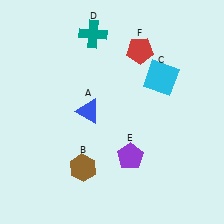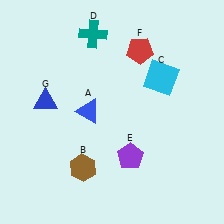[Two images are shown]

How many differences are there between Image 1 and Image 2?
There is 1 difference between the two images.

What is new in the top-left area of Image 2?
A blue triangle (G) was added in the top-left area of Image 2.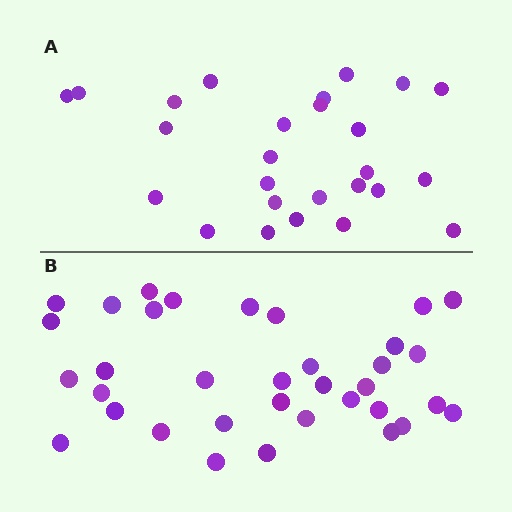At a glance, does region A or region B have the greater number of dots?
Region B (the bottom region) has more dots.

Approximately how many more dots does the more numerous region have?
Region B has roughly 8 or so more dots than region A.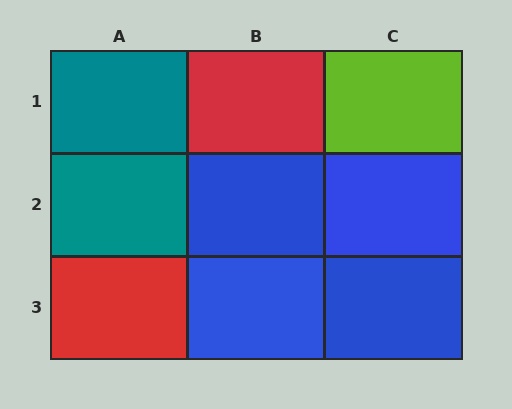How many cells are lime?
1 cell is lime.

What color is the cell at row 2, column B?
Blue.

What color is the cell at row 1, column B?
Red.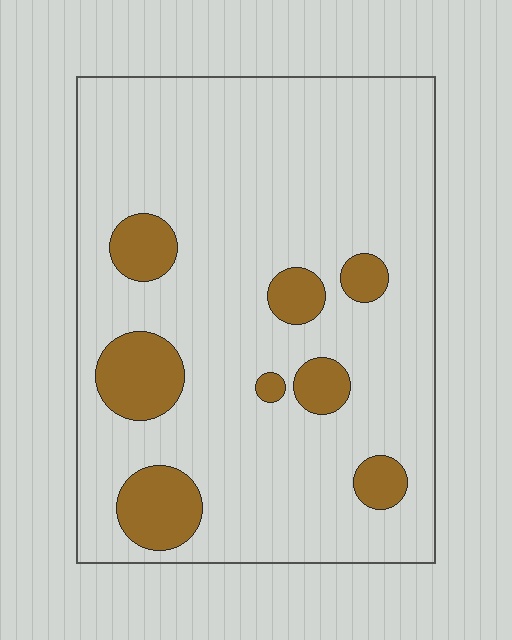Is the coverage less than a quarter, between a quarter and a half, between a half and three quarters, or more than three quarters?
Less than a quarter.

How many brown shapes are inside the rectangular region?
8.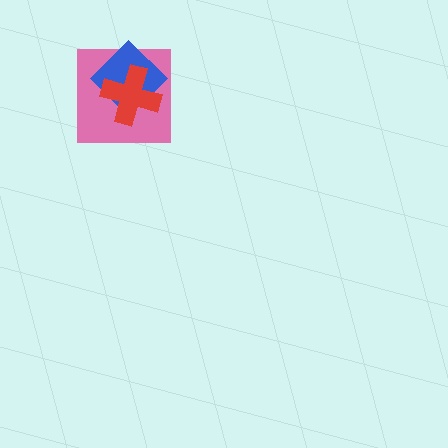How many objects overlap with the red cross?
2 objects overlap with the red cross.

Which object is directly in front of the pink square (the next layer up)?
The blue diamond is directly in front of the pink square.